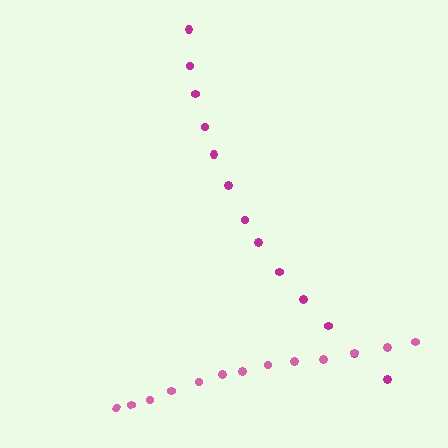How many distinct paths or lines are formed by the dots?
There are 2 distinct paths.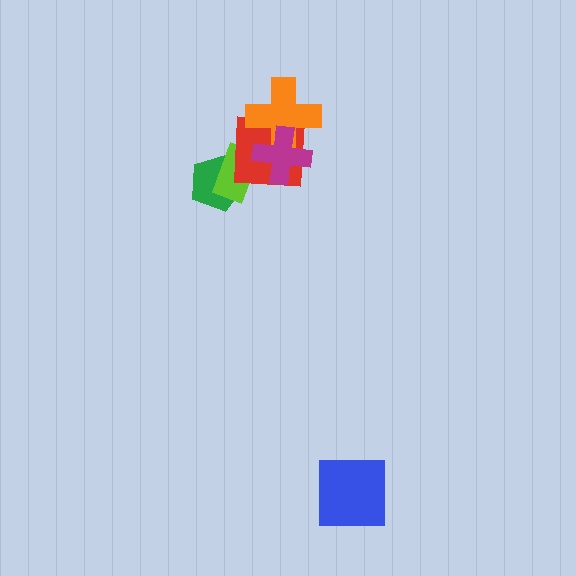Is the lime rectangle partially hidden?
Yes, it is partially covered by another shape.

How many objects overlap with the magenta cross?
3 objects overlap with the magenta cross.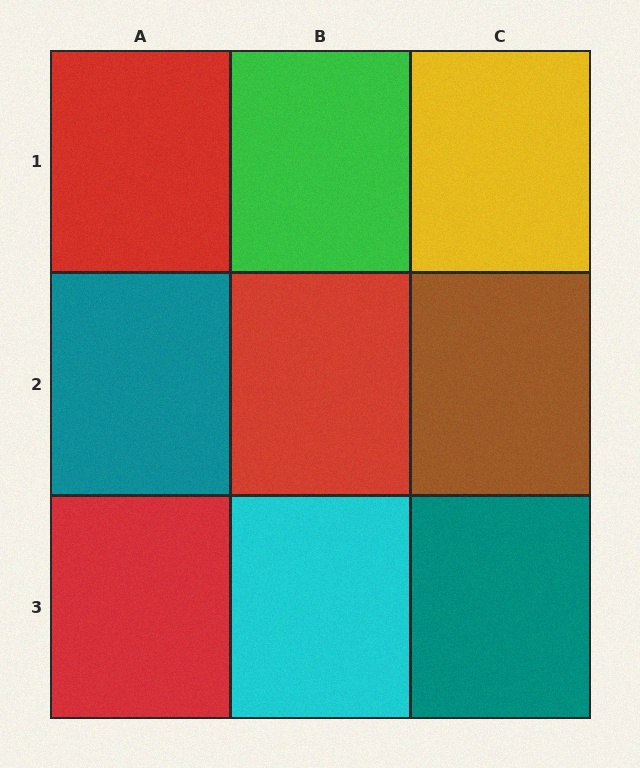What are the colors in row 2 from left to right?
Teal, red, brown.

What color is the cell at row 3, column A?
Red.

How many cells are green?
1 cell is green.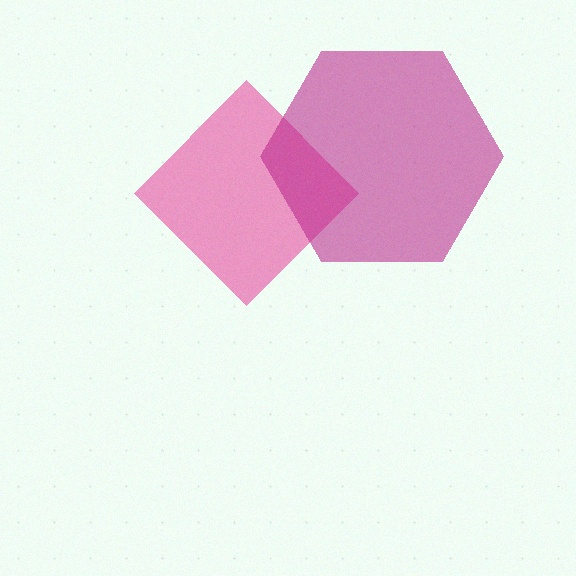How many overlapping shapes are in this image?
There are 2 overlapping shapes in the image.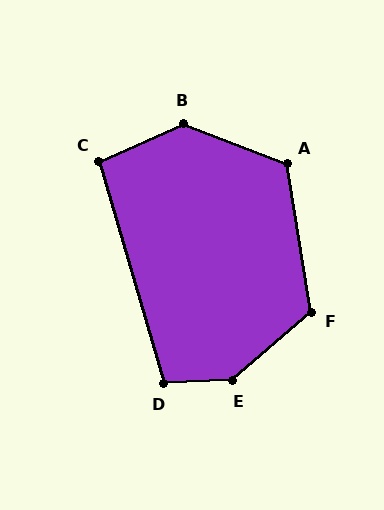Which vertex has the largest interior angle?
E, at approximately 142 degrees.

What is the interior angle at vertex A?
Approximately 120 degrees (obtuse).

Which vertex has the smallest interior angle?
C, at approximately 98 degrees.